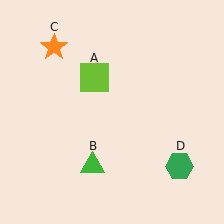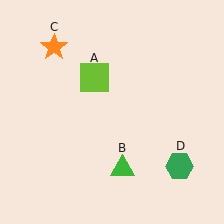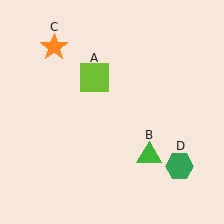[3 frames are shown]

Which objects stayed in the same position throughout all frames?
Lime square (object A) and orange star (object C) and green hexagon (object D) remained stationary.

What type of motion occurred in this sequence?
The green triangle (object B) rotated counterclockwise around the center of the scene.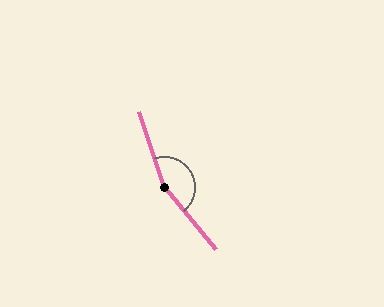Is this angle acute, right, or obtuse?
It is obtuse.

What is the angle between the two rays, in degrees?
Approximately 159 degrees.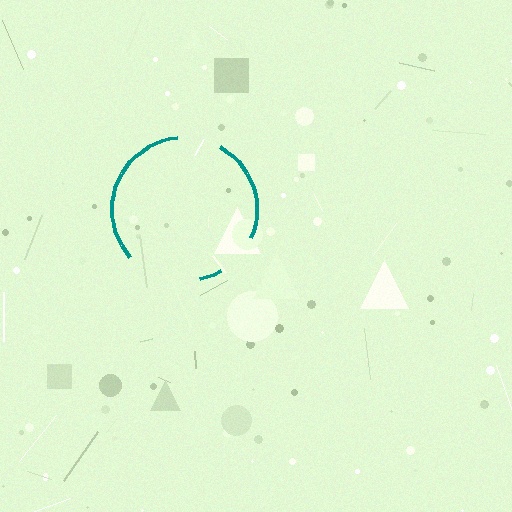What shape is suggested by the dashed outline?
The dashed outline suggests a circle.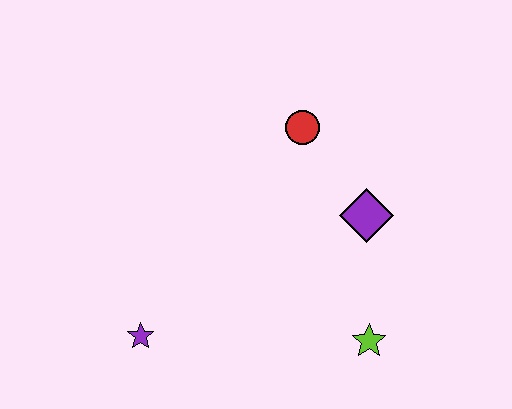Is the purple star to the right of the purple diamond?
No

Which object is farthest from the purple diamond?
The purple star is farthest from the purple diamond.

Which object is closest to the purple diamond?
The red circle is closest to the purple diamond.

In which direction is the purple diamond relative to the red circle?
The purple diamond is below the red circle.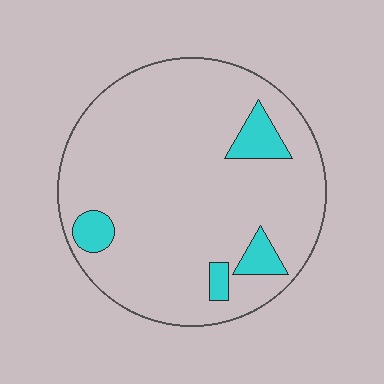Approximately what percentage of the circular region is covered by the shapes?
Approximately 10%.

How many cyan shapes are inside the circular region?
4.